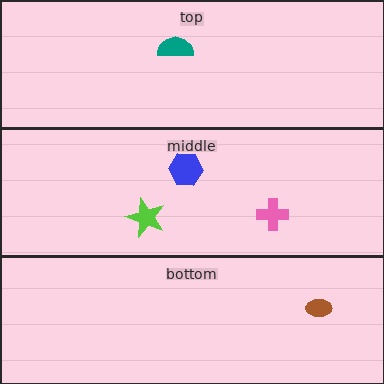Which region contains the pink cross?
The middle region.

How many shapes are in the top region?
1.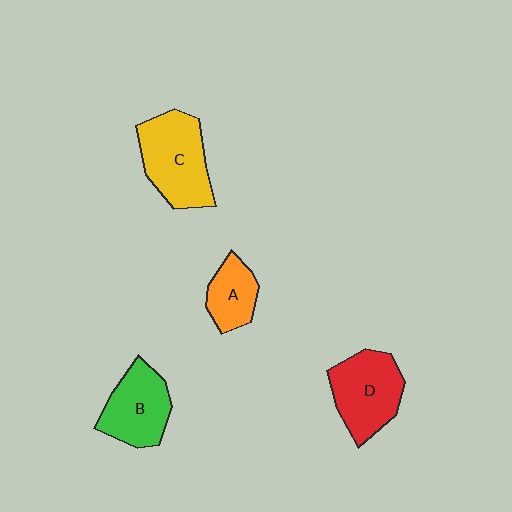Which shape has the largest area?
Shape C (yellow).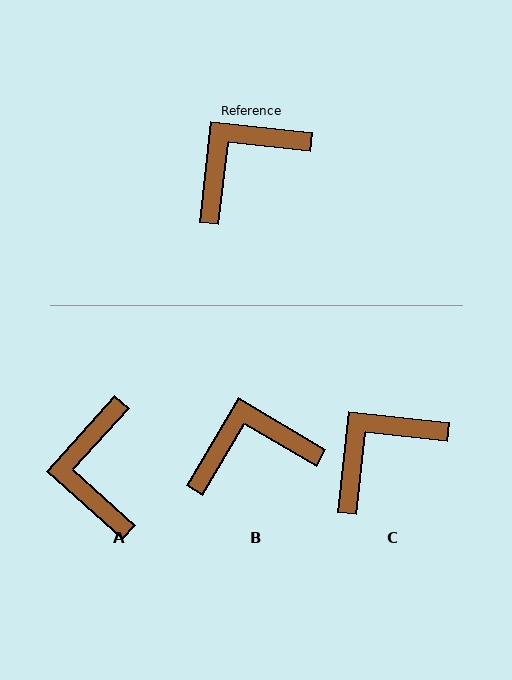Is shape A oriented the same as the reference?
No, it is off by about 54 degrees.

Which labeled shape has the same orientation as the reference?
C.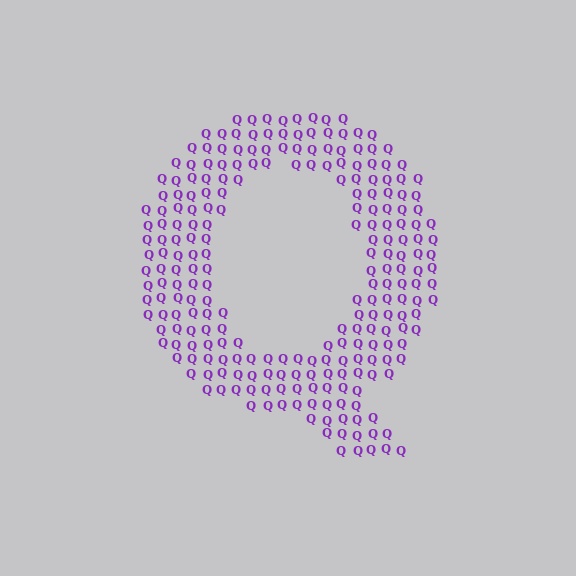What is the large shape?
The large shape is the letter Q.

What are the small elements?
The small elements are letter Q's.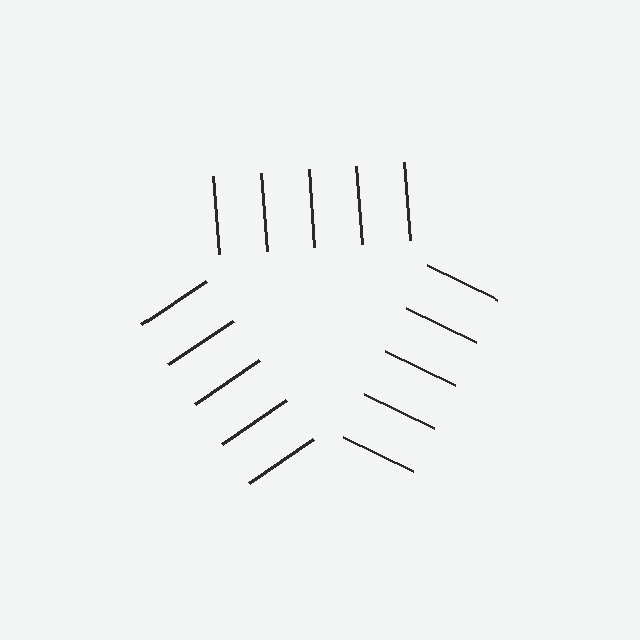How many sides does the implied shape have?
3 sides — the line-ends trace a triangle.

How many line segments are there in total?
15 — 5 along each of the 3 edges.